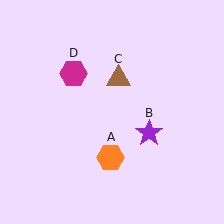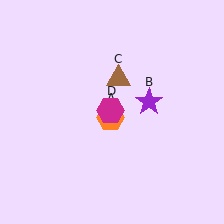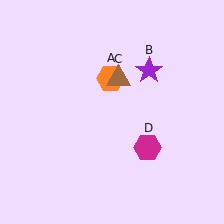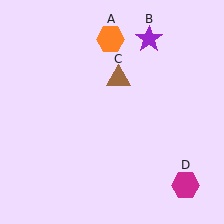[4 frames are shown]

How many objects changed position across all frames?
3 objects changed position: orange hexagon (object A), purple star (object B), magenta hexagon (object D).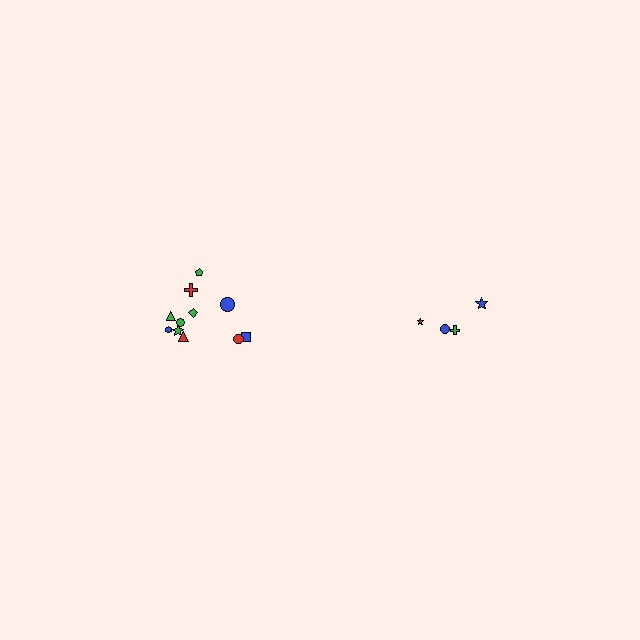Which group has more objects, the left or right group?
The left group.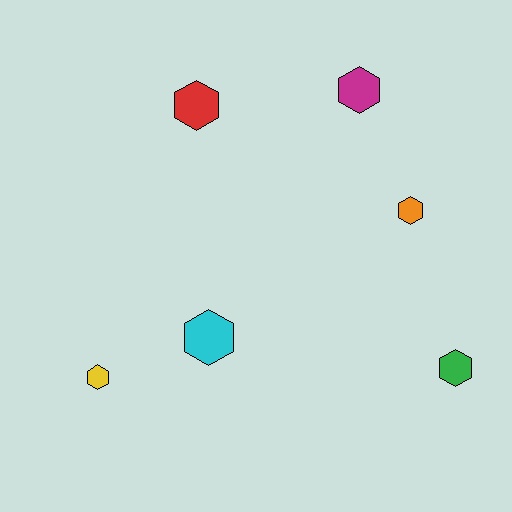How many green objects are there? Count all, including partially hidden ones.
There is 1 green object.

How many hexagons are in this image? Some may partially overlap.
There are 6 hexagons.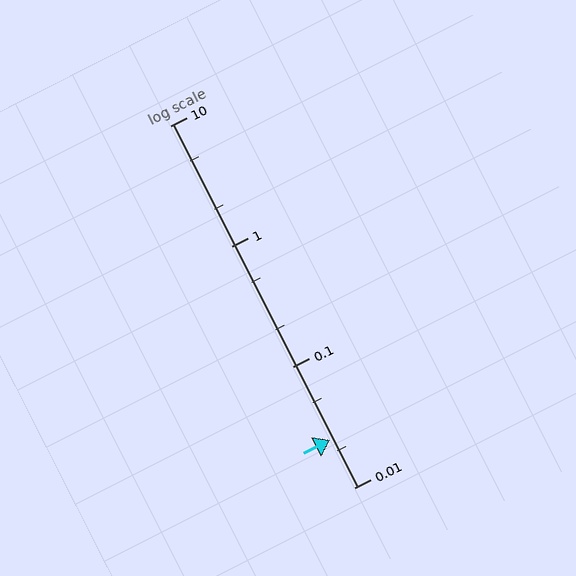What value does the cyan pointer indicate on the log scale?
The pointer indicates approximately 0.025.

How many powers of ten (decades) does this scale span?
The scale spans 3 decades, from 0.01 to 10.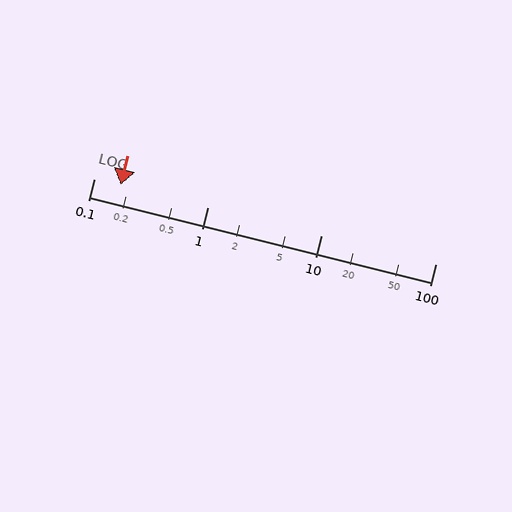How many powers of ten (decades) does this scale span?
The scale spans 3 decades, from 0.1 to 100.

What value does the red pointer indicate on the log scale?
The pointer indicates approximately 0.17.